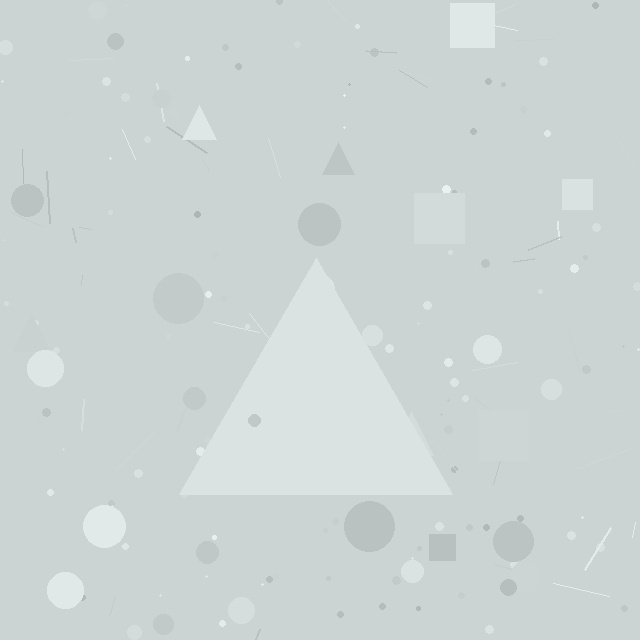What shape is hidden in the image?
A triangle is hidden in the image.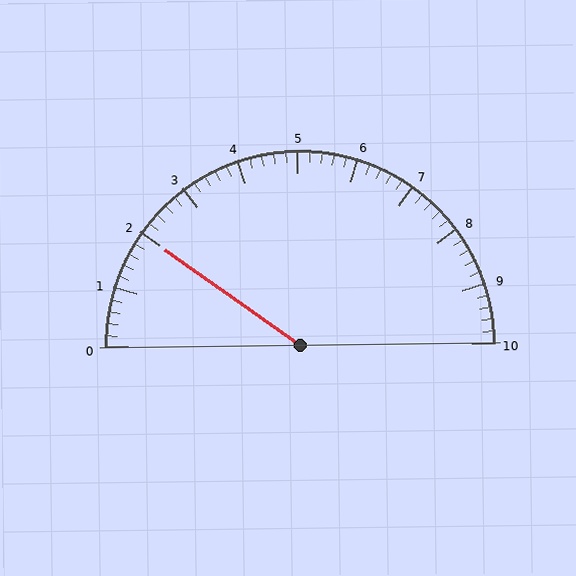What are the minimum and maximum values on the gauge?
The gauge ranges from 0 to 10.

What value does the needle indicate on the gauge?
The needle indicates approximately 2.0.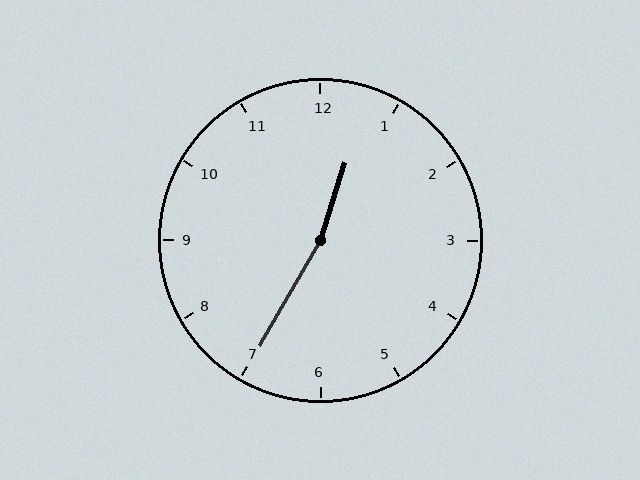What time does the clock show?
12:35.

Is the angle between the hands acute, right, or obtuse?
It is obtuse.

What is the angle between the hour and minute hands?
Approximately 168 degrees.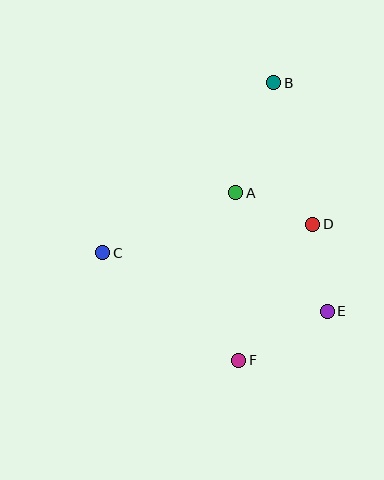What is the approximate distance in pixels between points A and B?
The distance between A and B is approximately 117 pixels.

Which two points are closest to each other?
Points A and D are closest to each other.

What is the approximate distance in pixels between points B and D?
The distance between B and D is approximately 147 pixels.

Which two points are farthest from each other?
Points B and F are farthest from each other.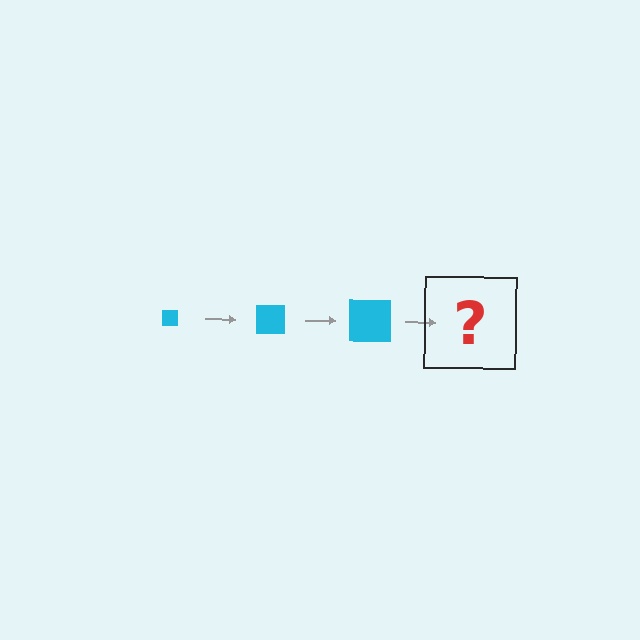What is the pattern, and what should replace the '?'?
The pattern is that the square gets progressively larger each step. The '?' should be a cyan square, larger than the previous one.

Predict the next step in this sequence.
The next step is a cyan square, larger than the previous one.